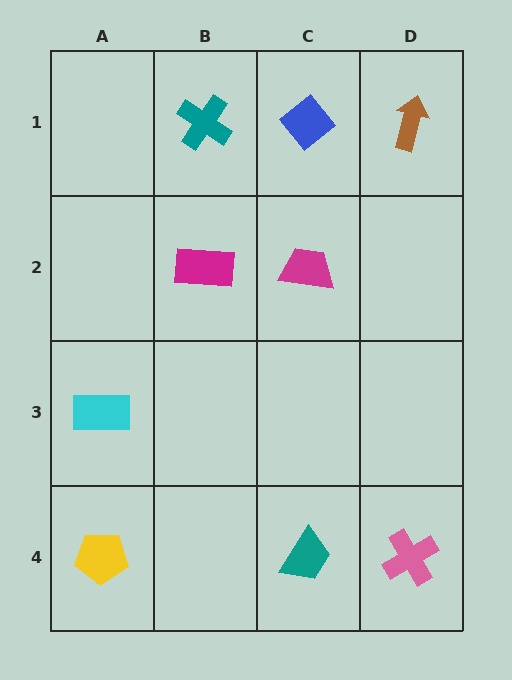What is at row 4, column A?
A yellow pentagon.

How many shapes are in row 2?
2 shapes.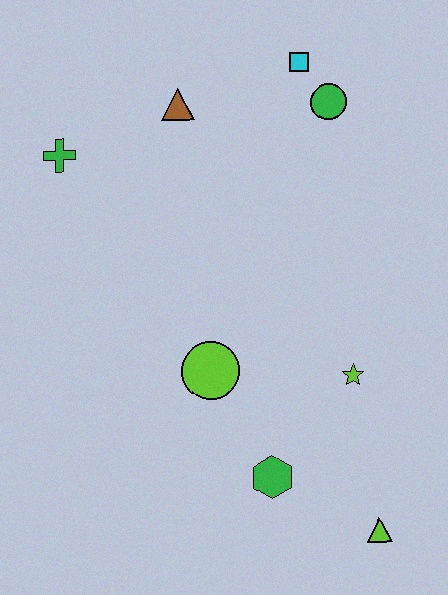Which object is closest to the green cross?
The brown triangle is closest to the green cross.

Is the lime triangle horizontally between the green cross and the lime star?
No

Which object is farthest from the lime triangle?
The green cross is farthest from the lime triangle.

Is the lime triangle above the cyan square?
No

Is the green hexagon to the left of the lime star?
Yes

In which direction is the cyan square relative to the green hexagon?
The cyan square is above the green hexagon.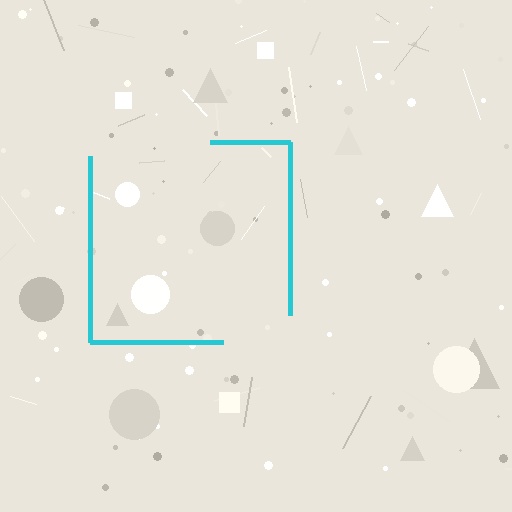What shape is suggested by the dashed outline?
The dashed outline suggests a square.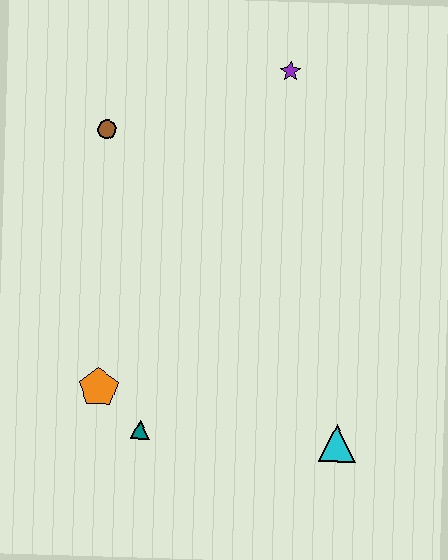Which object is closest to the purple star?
The brown circle is closest to the purple star.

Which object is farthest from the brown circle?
The cyan triangle is farthest from the brown circle.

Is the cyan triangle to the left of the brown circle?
No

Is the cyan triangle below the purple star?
Yes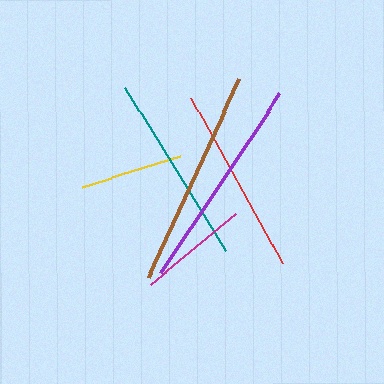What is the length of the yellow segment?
The yellow segment is approximately 102 pixels long.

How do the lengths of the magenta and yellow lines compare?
The magenta and yellow lines are approximately the same length.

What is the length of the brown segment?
The brown segment is approximately 219 pixels long.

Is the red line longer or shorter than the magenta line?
The red line is longer than the magenta line.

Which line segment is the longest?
The brown line is the longest at approximately 219 pixels.